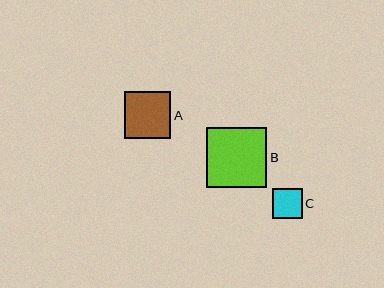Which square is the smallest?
Square C is the smallest with a size of approximately 30 pixels.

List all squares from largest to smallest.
From largest to smallest: B, A, C.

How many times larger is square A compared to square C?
Square A is approximately 1.6 times the size of square C.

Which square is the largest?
Square B is the largest with a size of approximately 60 pixels.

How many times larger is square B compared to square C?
Square B is approximately 2.0 times the size of square C.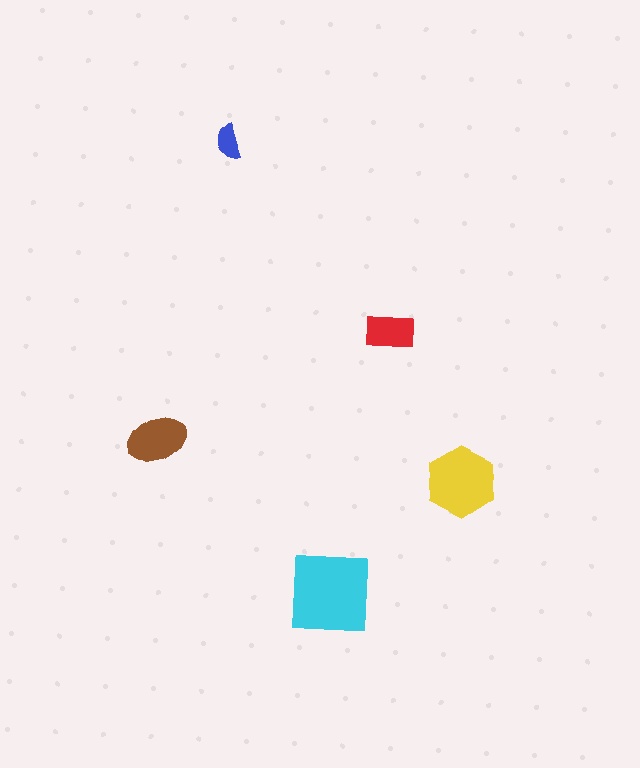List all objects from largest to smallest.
The cyan square, the yellow hexagon, the brown ellipse, the red rectangle, the blue semicircle.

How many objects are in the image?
There are 5 objects in the image.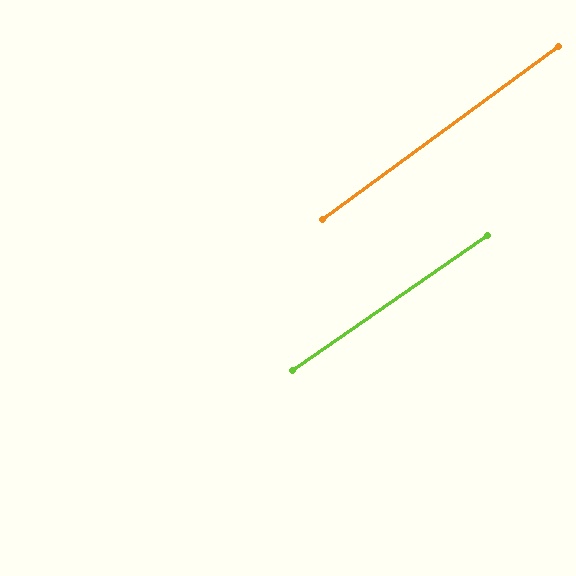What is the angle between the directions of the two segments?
Approximately 2 degrees.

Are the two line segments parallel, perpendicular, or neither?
Parallel — their directions differ by only 1.6°.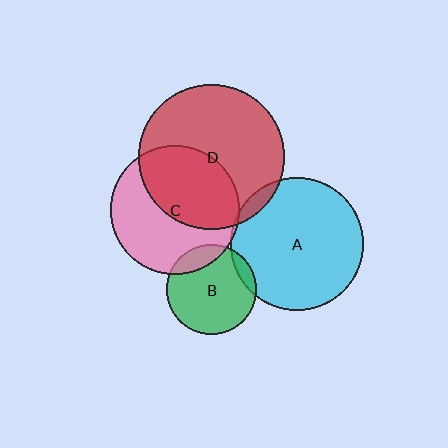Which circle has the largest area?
Circle D (red).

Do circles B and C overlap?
Yes.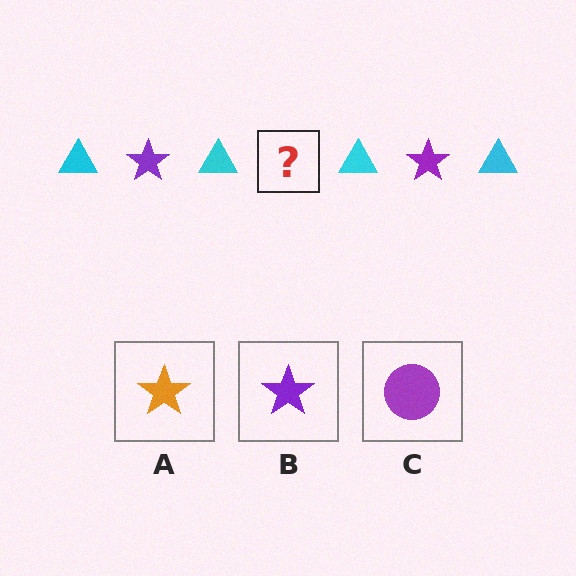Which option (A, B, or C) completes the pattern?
B.